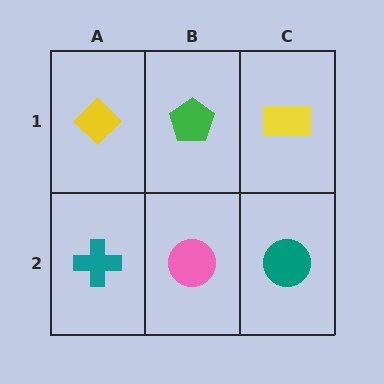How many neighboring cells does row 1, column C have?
2.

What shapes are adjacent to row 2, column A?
A yellow diamond (row 1, column A), a pink circle (row 2, column B).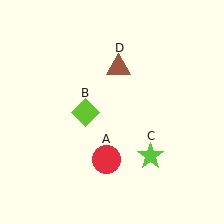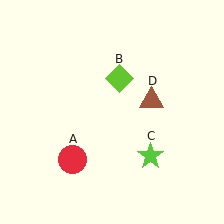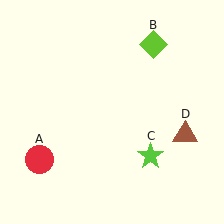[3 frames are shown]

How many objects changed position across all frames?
3 objects changed position: red circle (object A), lime diamond (object B), brown triangle (object D).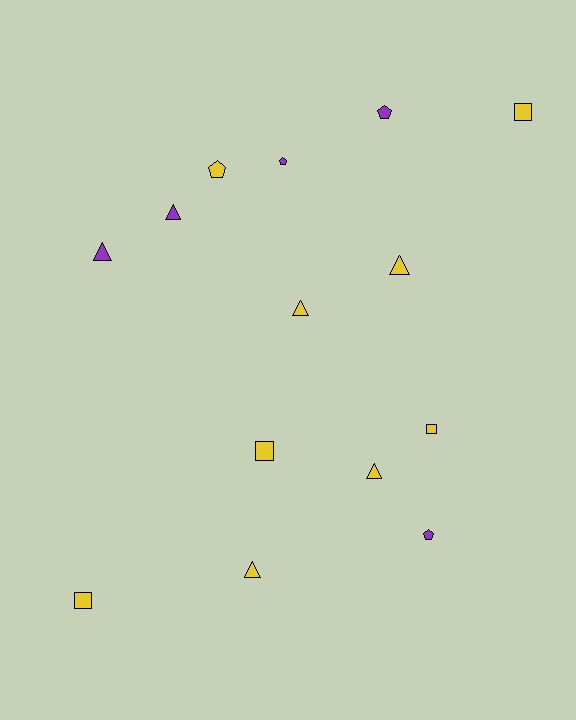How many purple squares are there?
There are no purple squares.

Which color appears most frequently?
Yellow, with 9 objects.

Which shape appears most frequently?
Triangle, with 6 objects.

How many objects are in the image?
There are 14 objects.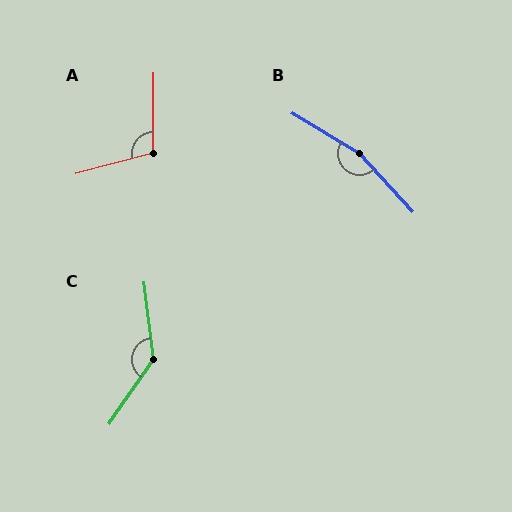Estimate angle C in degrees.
Approximately 138 degrees.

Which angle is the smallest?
A, at approximately 105 degrees.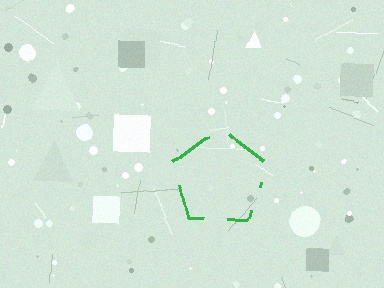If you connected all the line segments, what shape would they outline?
They would outline a pentagon.